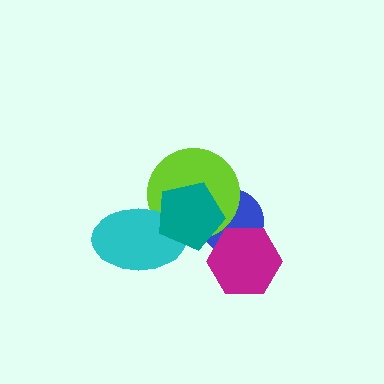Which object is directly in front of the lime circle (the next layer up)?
The cyan ellipse is directly in front of the lime circle.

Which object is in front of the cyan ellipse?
The teal pentagon is in front of the cyan ellipse.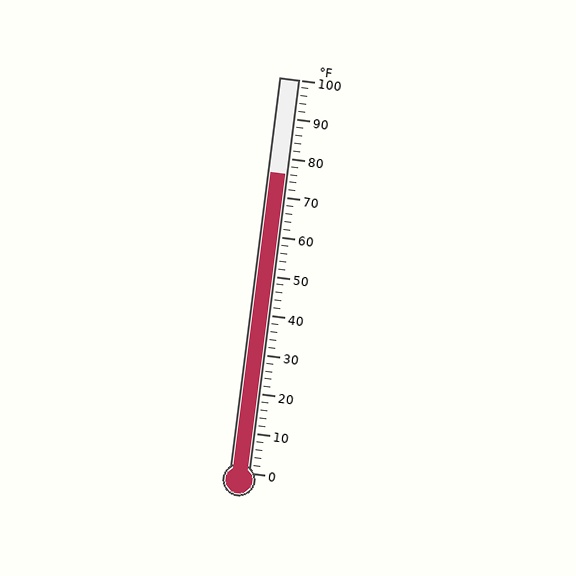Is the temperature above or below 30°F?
The temperature is above 30°F.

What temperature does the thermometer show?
The thermometer shows approximately 76°F.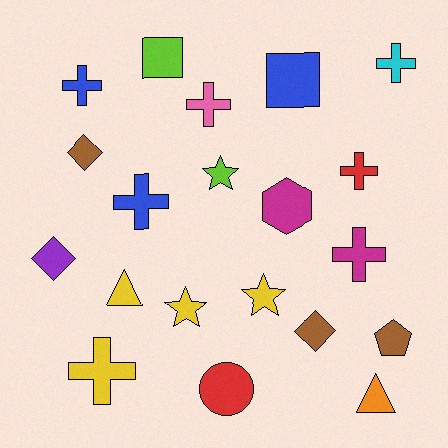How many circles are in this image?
There is 1 circle.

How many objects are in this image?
There are 20 objects.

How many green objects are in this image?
There are no green objects.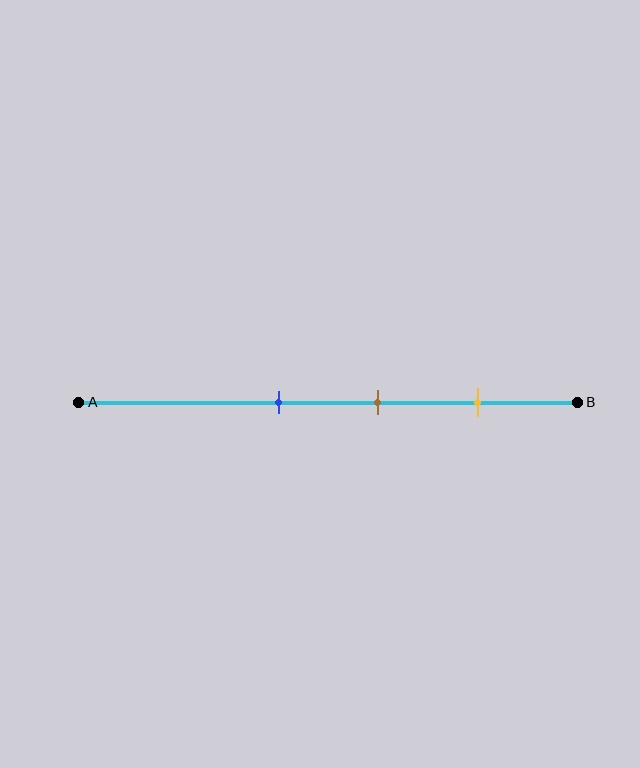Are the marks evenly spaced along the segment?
Yes, the marks are approximately evenly spaced.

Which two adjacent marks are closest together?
The blue and brown marks are the closest adjacent pair.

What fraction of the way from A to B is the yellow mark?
The yellow mark is approximately 80% (0.8) of the way from A to B.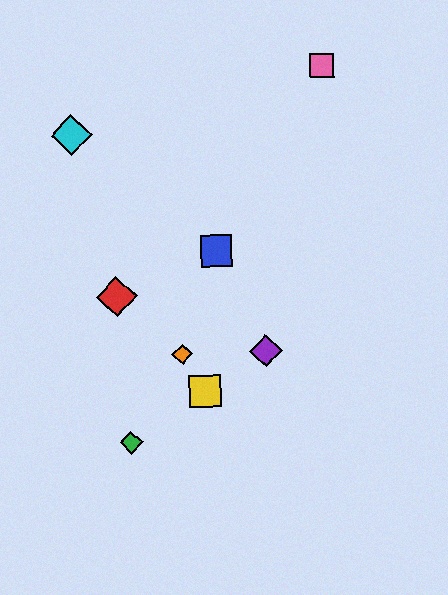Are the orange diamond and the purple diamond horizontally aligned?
Yes, both are at y≈354.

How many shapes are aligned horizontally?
2 shapes (the purple diamond, the orange diamond) are aligned horizontally.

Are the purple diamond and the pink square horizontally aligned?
No, the purple diamond is at y≈351 and the pink square is at y≈66.